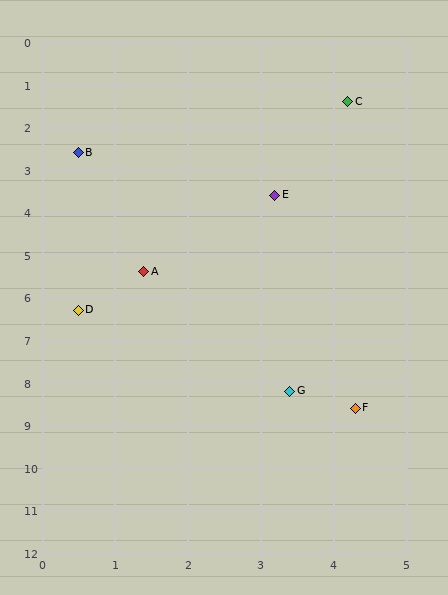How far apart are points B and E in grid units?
Points B and E are about 2.9 grid units apart.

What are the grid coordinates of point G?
Point G is at approximately (3.4, 8.2).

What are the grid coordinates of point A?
Point A is at approximately (1.4, 5.4).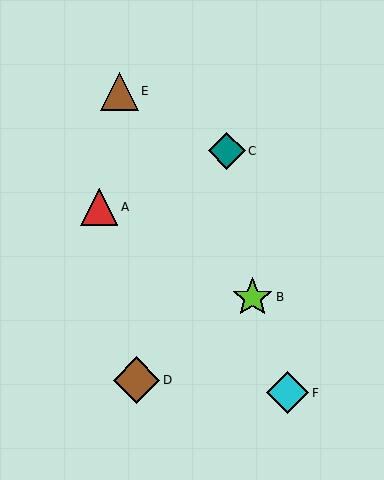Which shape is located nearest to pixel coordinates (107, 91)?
The brown triangle (labeled E) at (119, 91) is nearest to that location.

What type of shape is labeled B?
Shape B is a lime star.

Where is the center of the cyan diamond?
The center of the cyan diamond is at (287, 393).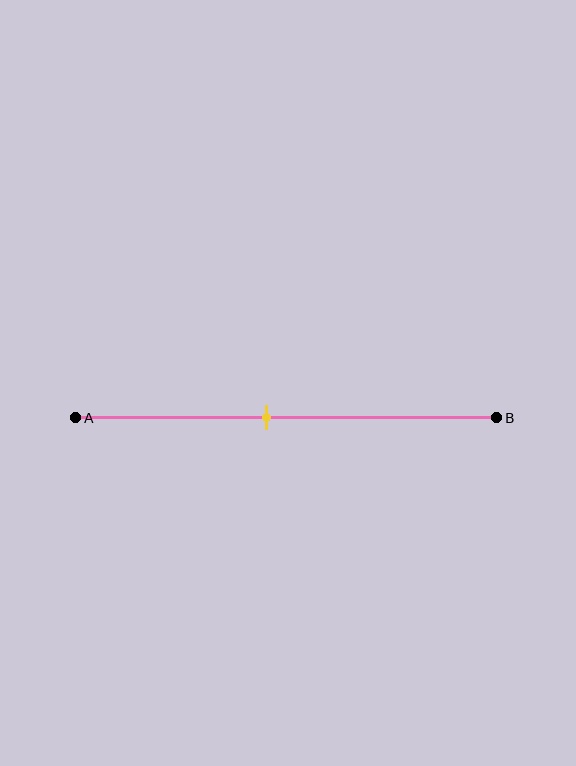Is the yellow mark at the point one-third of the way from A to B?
No, the mark is at about 45% from A, not at the 33% one-third point.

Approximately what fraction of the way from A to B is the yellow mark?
The yellow mark is approximately 45% of the way from A to B.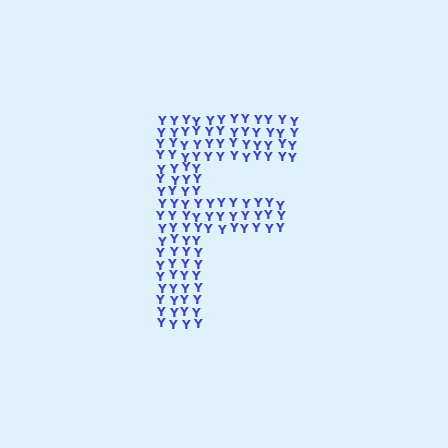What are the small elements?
The small elements are letter Y's.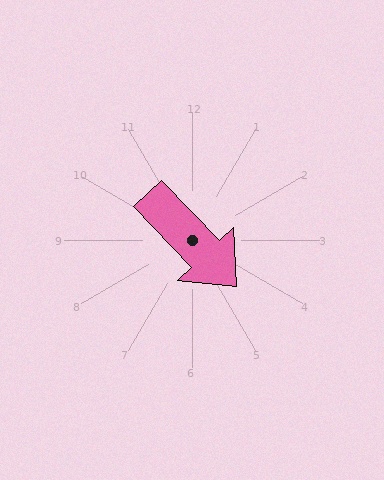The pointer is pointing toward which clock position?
Roughly 5 o'clock.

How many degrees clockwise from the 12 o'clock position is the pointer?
Approximately 136 degrees.